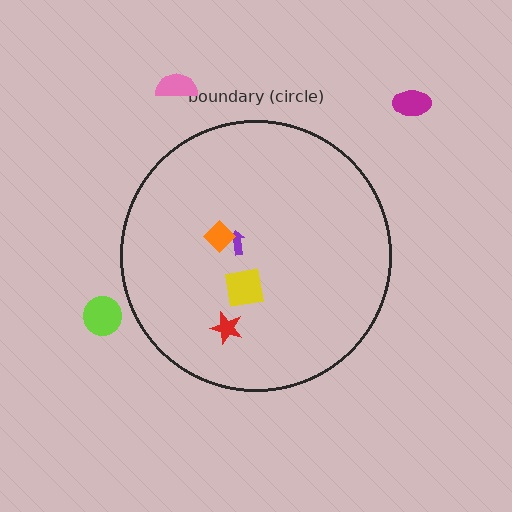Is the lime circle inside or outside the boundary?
Outside.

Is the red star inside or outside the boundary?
Inside.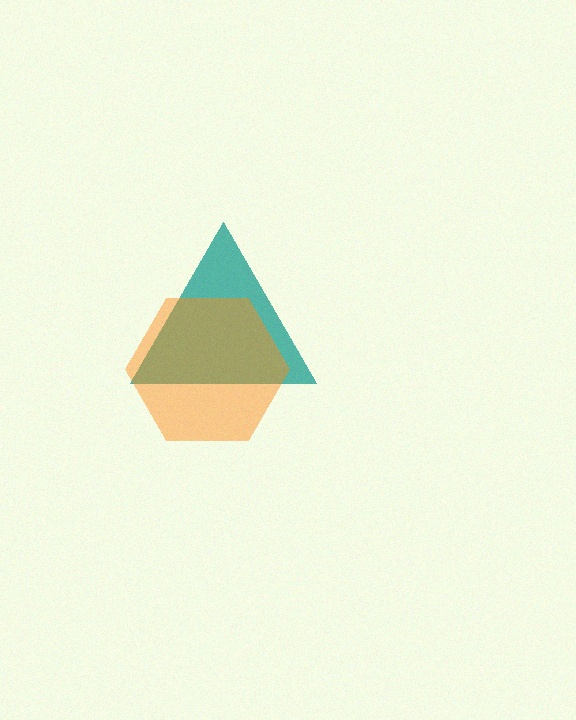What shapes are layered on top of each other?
The layered shapes are: a teal triangle, an orange hexagon.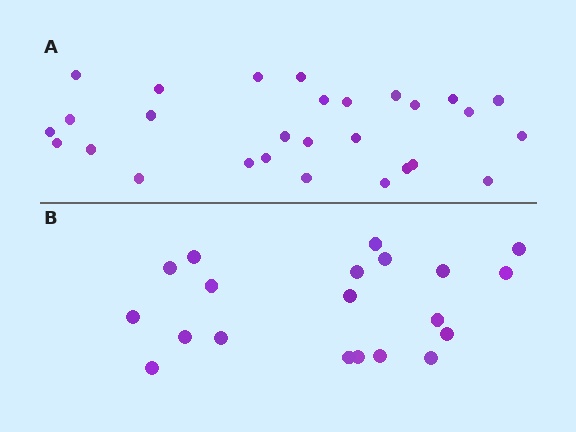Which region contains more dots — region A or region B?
Region A (the top region) has more dots.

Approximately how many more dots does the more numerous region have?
Region A has roughly 8 or so more dots than region B.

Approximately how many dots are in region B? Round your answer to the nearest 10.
About 20 dots.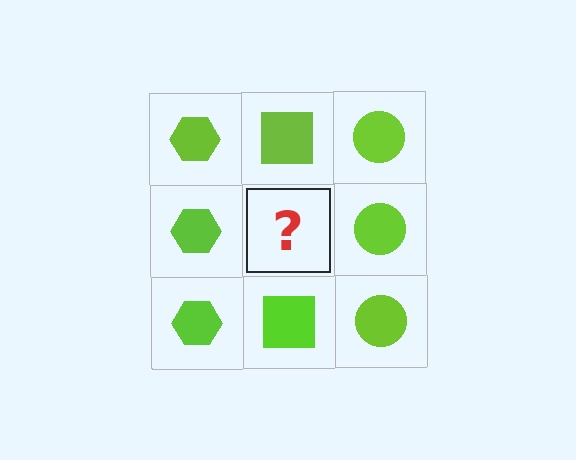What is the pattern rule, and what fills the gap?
The rule is that each column has a consistent shape. The gap should be filled with a lime square.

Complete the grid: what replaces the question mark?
The question mark should be replaced with a lime square.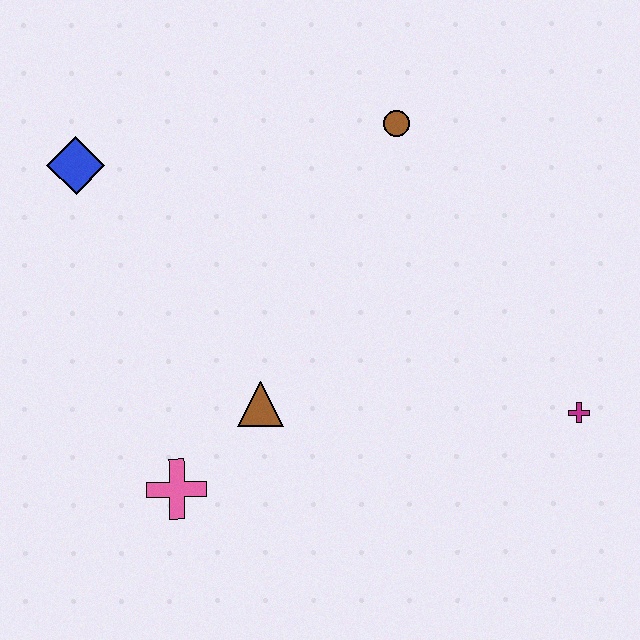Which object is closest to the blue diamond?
The brown triangle is closest to the blue diamond.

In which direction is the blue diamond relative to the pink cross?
The blue diamond is above the pink cross.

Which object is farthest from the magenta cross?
The blue diamond is farthest from the magenta cross.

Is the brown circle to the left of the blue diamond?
No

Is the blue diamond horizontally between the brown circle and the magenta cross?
No